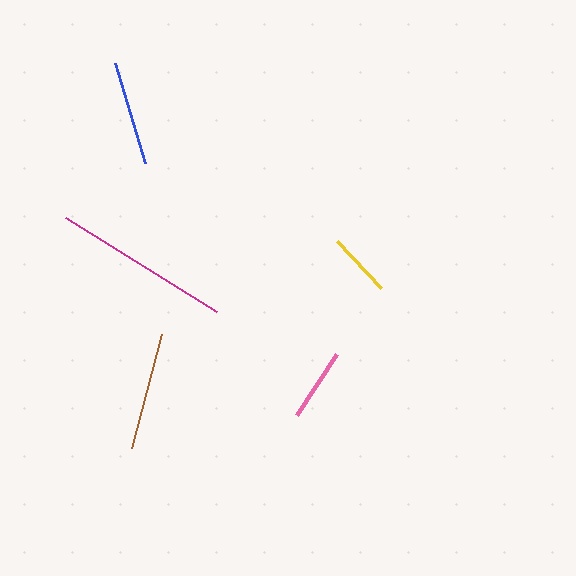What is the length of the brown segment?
The brown segment is approximately 118 pixels long.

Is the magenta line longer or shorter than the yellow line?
The magenta line is longer than the yellow line.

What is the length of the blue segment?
The blue segment is approximately 104 pixels long.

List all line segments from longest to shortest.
From longest to shortest: magenta, brown, blue, pink, yellow.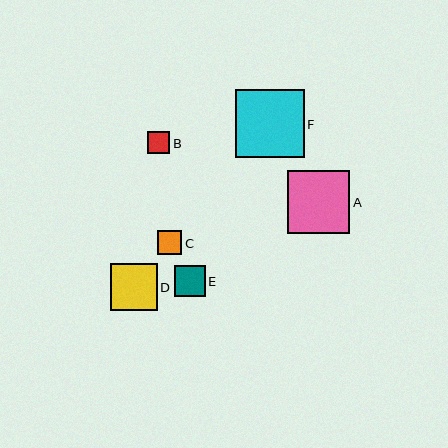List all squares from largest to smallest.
From largest to smallest: F, A, D, E, C, B.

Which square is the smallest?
Square B is the smallest with a size of approximately 22 pixels.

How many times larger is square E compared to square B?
Square E is approximately 1.4 times the size of square B.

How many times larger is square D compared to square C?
Square D is approximately 2.0 times the size of square C.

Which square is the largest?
Square F is the largest with a size of approximately 69 pixels.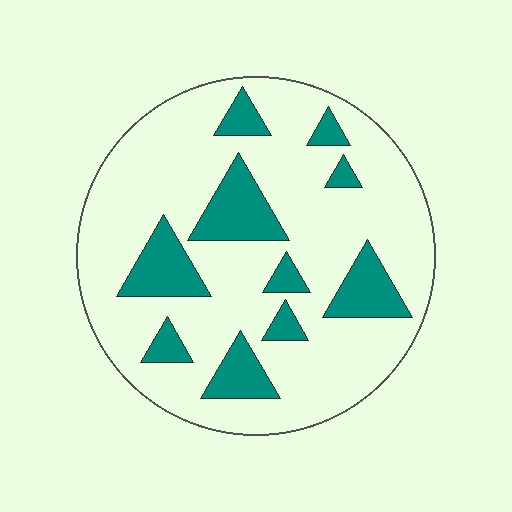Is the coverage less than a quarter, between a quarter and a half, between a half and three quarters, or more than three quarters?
Less than a quarter.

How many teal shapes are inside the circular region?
10.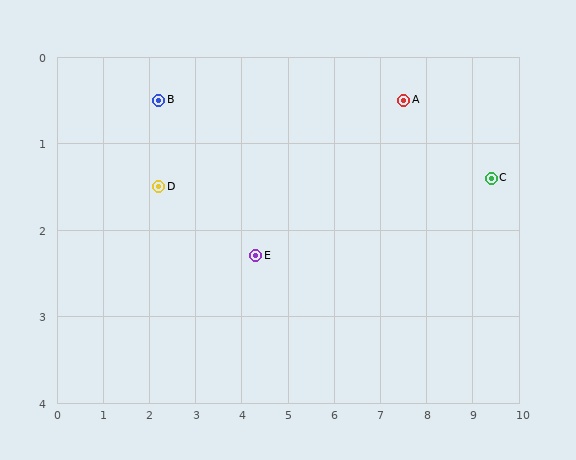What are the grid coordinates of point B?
Point B is at approximately (2.2, 0.5).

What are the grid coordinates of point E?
Point E is at approximately (4.3, 2.3).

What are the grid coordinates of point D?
Point D is at approximately (2.2, 1.5).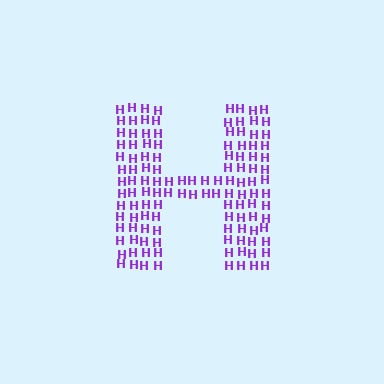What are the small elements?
The small elements are letter H's.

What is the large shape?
The large shape is the letter H.